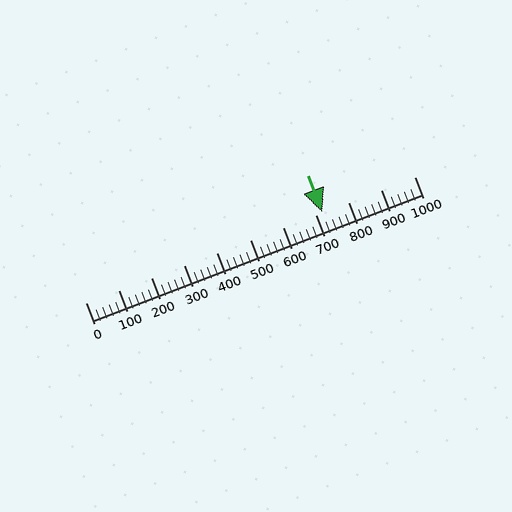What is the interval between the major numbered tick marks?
The major tick marks are spaced 100 units apart.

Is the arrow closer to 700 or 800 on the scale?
The arrow is closer to 700.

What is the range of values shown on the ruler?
The ruler shows values from 0 to 1000.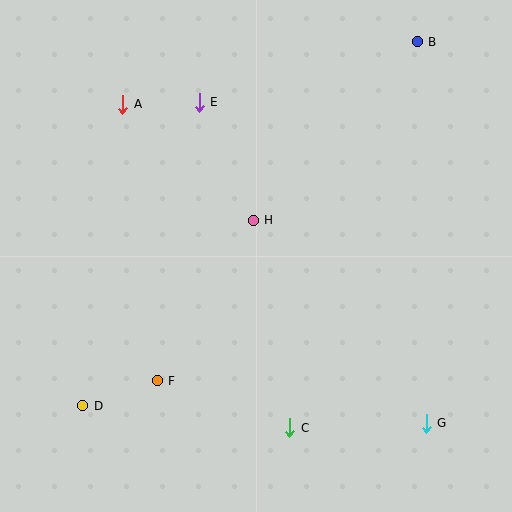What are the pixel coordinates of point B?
Point B is at (417, 42).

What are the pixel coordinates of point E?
Point E is at (199, 102).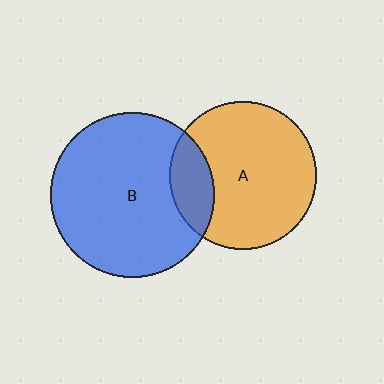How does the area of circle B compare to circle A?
Approximately 1.3 times.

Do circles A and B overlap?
Yes.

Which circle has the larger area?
Circle B (blue).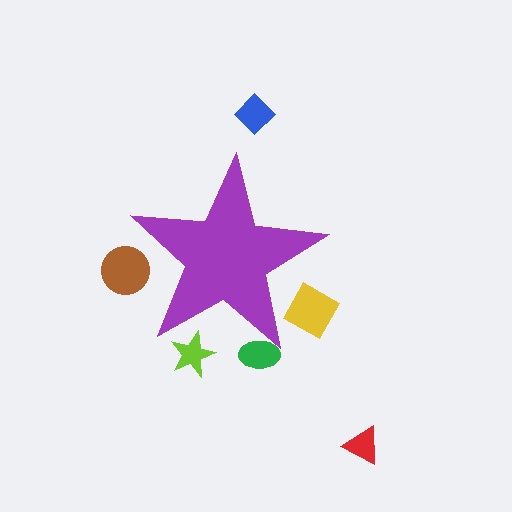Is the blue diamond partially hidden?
No, the blue diamond is fully visible.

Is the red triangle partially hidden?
No, the red triangle is fully visible.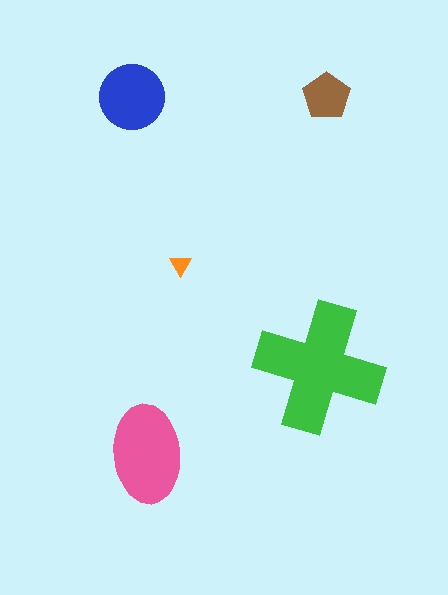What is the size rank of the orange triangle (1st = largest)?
5th.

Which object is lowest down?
The pink ellipse is bottommost.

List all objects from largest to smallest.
The green cross, the pink ellipse, the blue circle, the brown pentagon, the orange triangle.